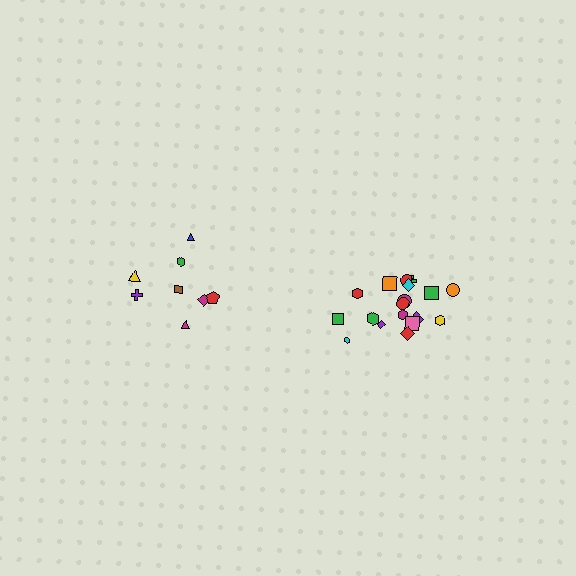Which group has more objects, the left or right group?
The right group.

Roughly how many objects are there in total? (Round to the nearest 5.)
Roughly 25 objects in total.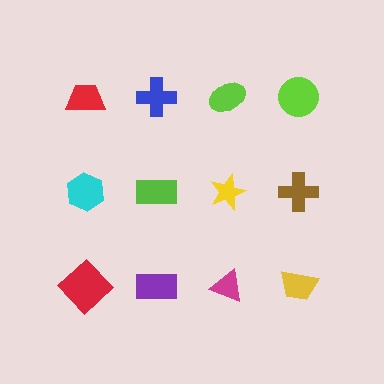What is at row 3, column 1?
A red diamond.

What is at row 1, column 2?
A blue cross.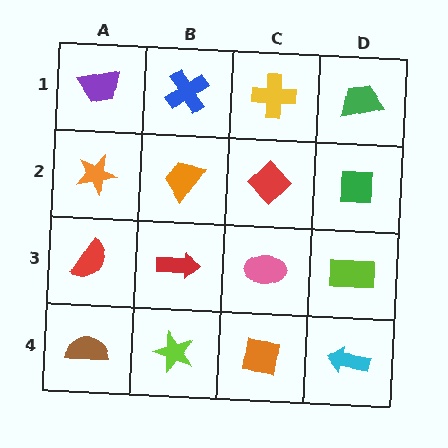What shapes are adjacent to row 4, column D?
A lime rectangle (row 3, column D), an orange square (row 4, column C).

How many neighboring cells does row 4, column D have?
2.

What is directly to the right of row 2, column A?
An orange trapezoid.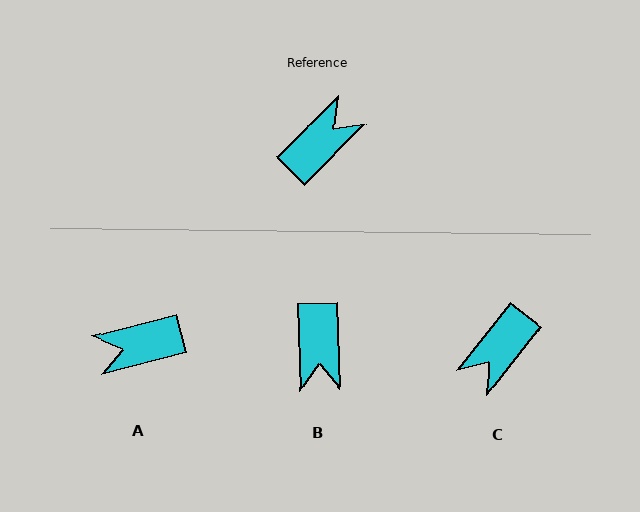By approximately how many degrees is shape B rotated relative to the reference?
Approximately 133 degrees clockwise.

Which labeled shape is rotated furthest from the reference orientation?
C, about 173 degrees away.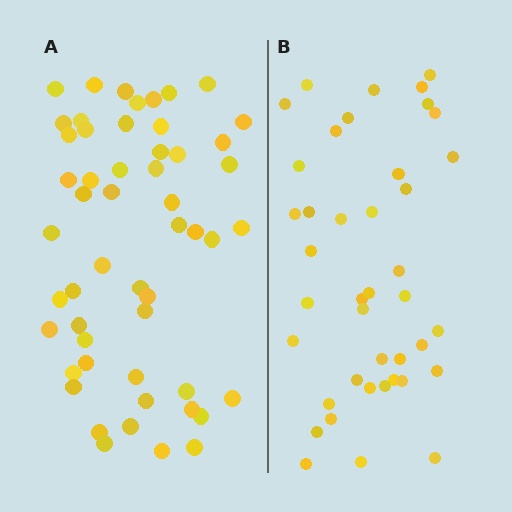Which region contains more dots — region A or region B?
Region A (the left region) has more dots.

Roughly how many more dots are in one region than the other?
Region A has roughly 12 or so more dots than region B.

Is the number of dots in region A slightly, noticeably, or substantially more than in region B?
Region A has noticeably more, but not dramatically so. The ratio is roughly 1.3 to 1.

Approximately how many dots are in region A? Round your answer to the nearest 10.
About 50 dots. (The exact count is 53, which rounds to 50.)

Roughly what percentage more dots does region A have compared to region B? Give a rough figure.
About 30% more.